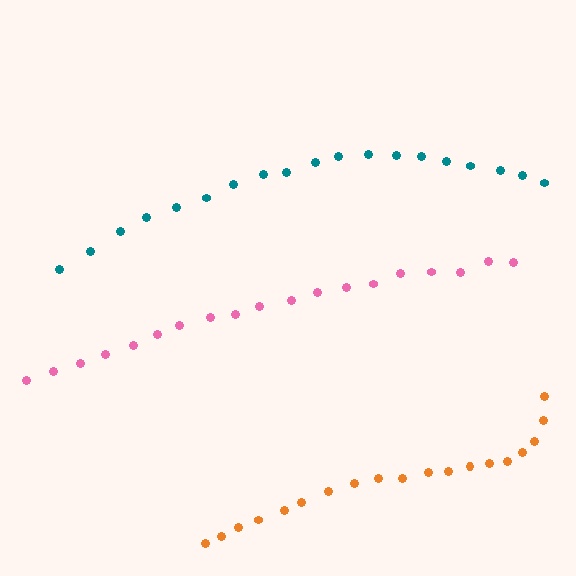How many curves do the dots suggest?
There are 3 distinct paths.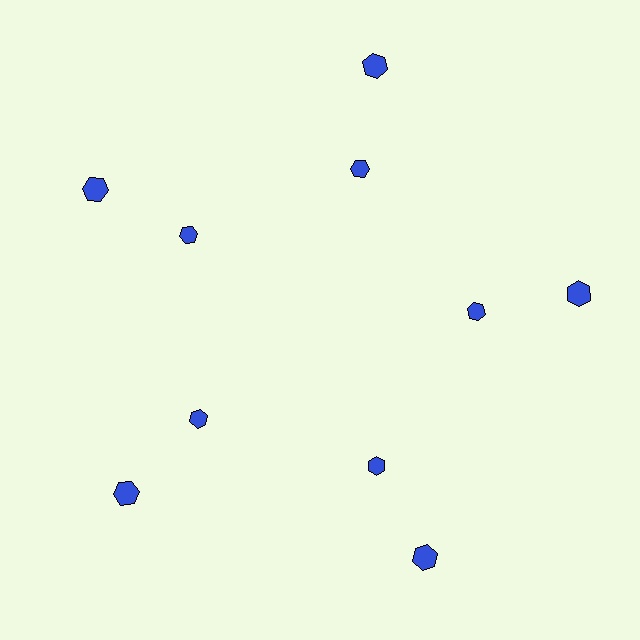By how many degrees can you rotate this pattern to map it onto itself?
The pattern maps onto itself every 72 degrees of rotation.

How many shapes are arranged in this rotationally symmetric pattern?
There are 10 shapes, arranged in 5 groups of 2.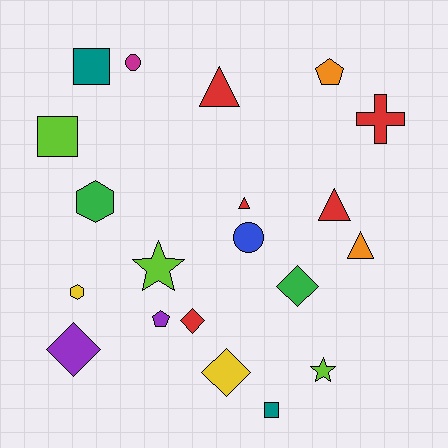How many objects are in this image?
There are 20 objects.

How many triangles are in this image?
There are 4 triangles.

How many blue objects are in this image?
There is 1 blue object.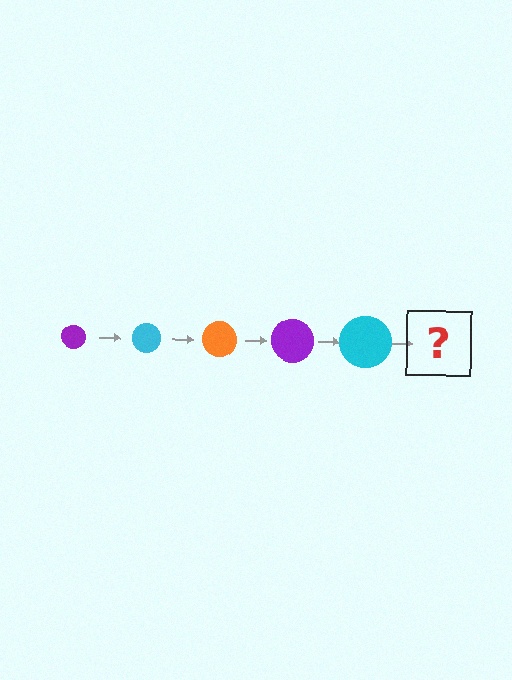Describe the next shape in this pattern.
It should be an orange circle, larger than the previous one.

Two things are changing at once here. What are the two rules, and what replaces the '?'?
The two rules are that the circle grows larger each step and the color cycles through purple, cyan, and orange. The '?' should be an orange circle, larger than the previous one.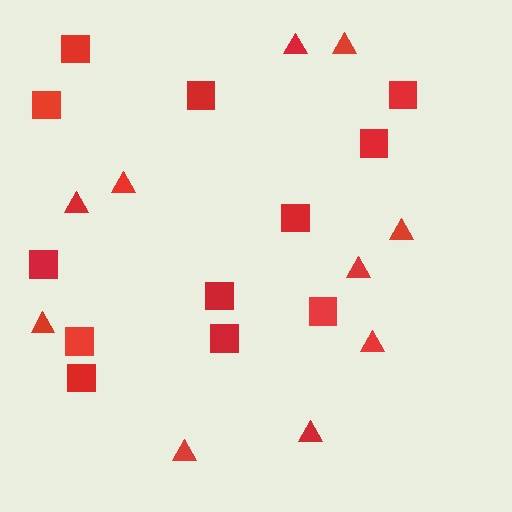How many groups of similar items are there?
There are 2 groups: one group of triangles (10) and one group of squares (12).